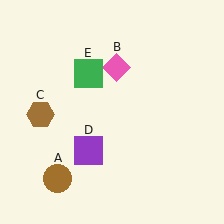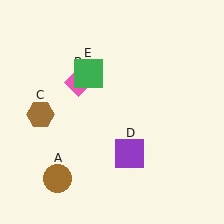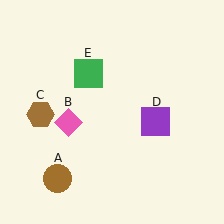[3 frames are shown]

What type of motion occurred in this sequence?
The pink diamond (object B), purple square (object D) rotated counterclockwise around the center of the scene.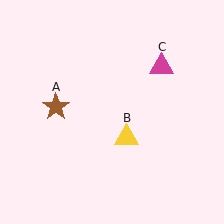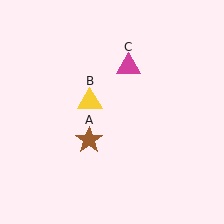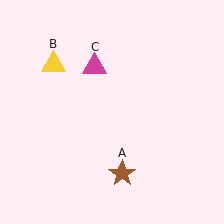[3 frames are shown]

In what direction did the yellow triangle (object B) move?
The yellow triangle (object B) moved up and to the left.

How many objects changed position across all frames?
3 objects changed position: brown star (object A), yellow triangle (object B), magenta triangle (object C).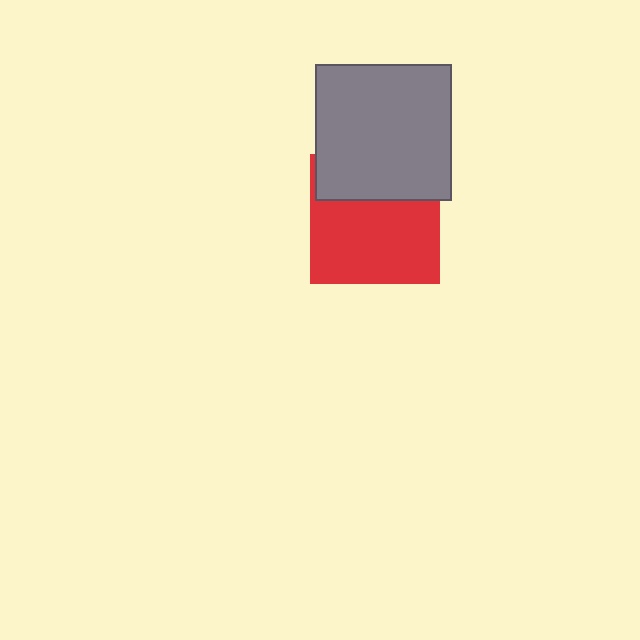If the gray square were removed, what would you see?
You would see the complete red square.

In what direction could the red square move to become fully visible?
The red square could move down. That would shift it out from behind the gray square entirely.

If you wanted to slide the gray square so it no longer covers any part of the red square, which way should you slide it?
Slide it up — that is the most direct way to separate the two shapes.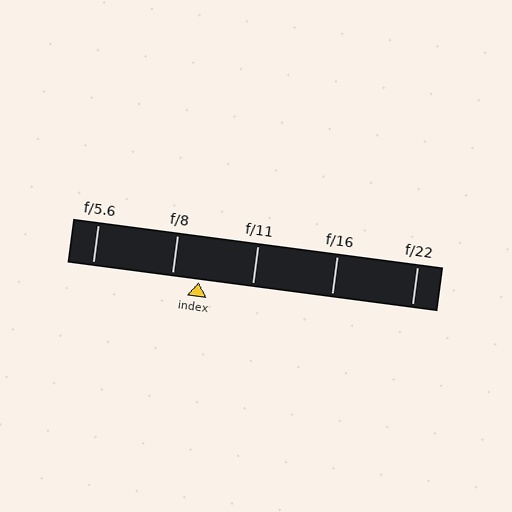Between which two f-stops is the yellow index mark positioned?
The index mark is between f/8 and f/11.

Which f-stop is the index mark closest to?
The index mark is closest to f/8.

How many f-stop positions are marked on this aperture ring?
There are 5 f-stop positions marked.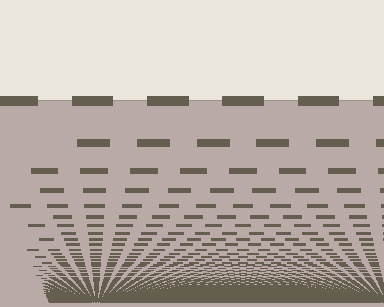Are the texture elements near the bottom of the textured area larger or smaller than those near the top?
Smaller. The gradient is inverted — elements near the bottom are smaller and denser.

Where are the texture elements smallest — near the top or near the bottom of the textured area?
Near the bottom.